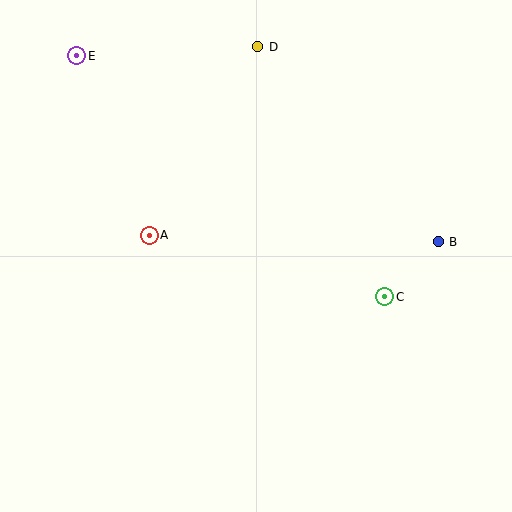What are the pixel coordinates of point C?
Point C is at (385, 297).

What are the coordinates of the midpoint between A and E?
The midpoint between A and E is at (113, 146).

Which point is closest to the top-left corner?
Point E is closest to the top-left corner.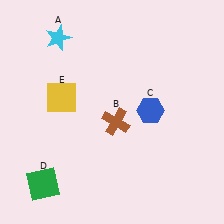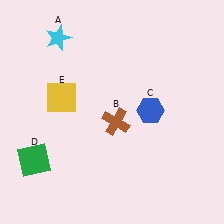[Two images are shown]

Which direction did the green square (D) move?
The green square (D) moved up.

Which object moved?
The green square (D) moved up.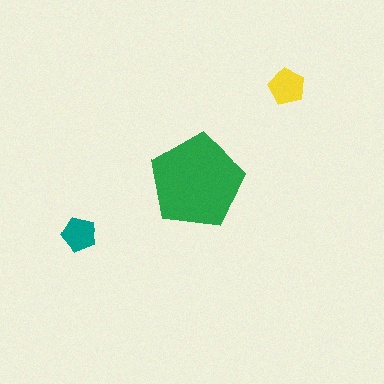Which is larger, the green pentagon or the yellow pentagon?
The green one.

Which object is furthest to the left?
The teal pentagon is leftmost.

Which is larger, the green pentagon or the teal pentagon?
The green one.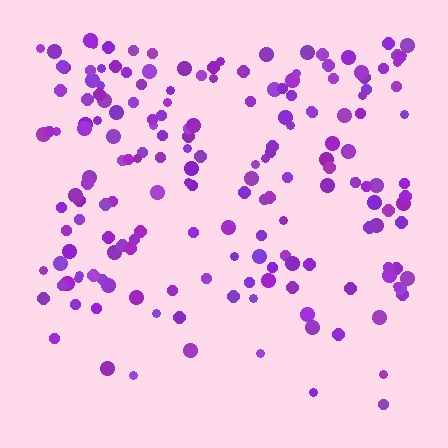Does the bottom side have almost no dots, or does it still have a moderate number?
Still a moderate number, just noticeably fewer than the top.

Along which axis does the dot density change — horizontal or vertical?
Vertical.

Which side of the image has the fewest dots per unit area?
The bottom.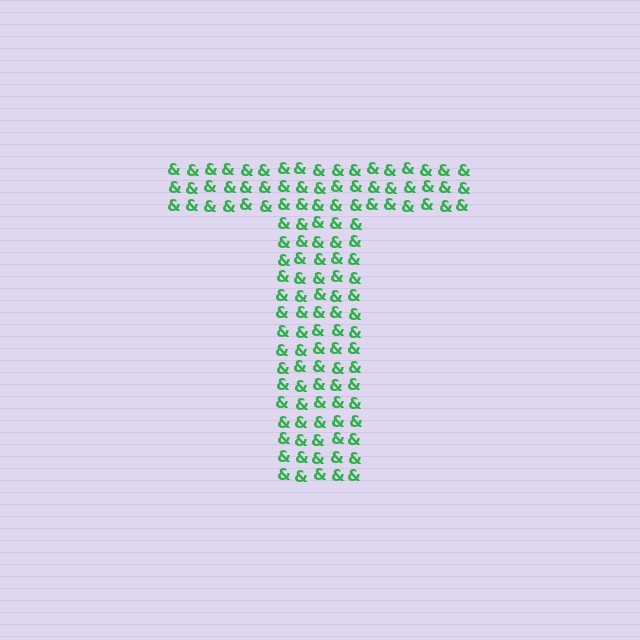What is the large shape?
The large shape is the letter T.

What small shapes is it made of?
It is made of small ampersands.